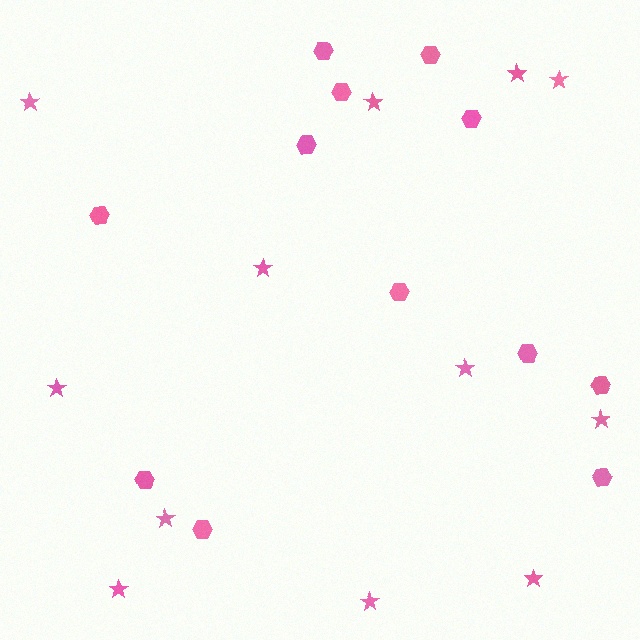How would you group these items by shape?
There are 2 groups: one group of stars (12) and one group of hexagons (12).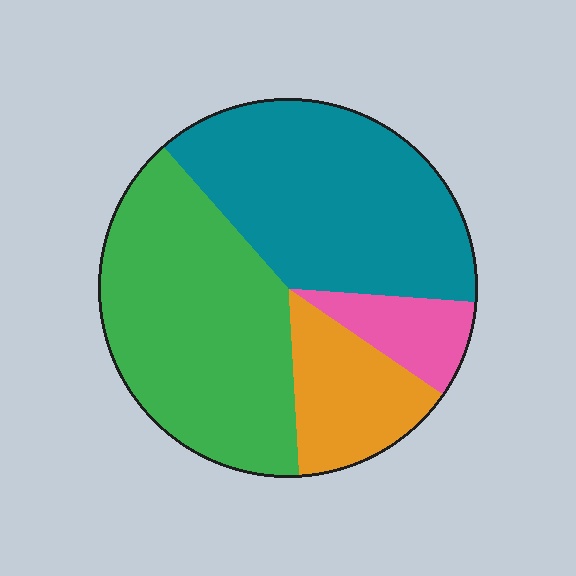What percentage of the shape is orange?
Orange covers around 15% of the shape.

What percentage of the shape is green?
Green takes up about two fifths (2/5) of the shape.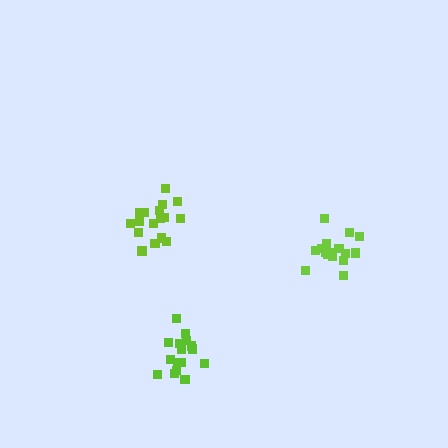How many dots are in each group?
Group 1: 17 dots, Group 2: 17 dots, Group 3: 16 dots (50 total).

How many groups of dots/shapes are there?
There are 3 groups.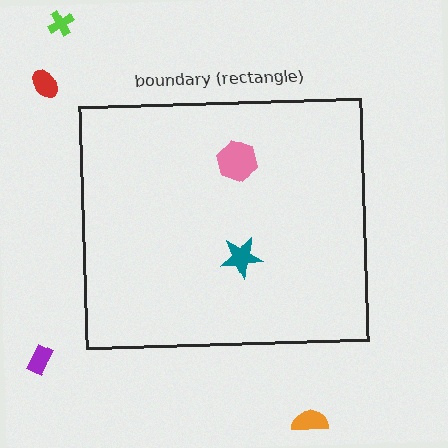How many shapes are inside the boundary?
2 inside, 4 outside.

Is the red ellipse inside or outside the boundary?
Outside.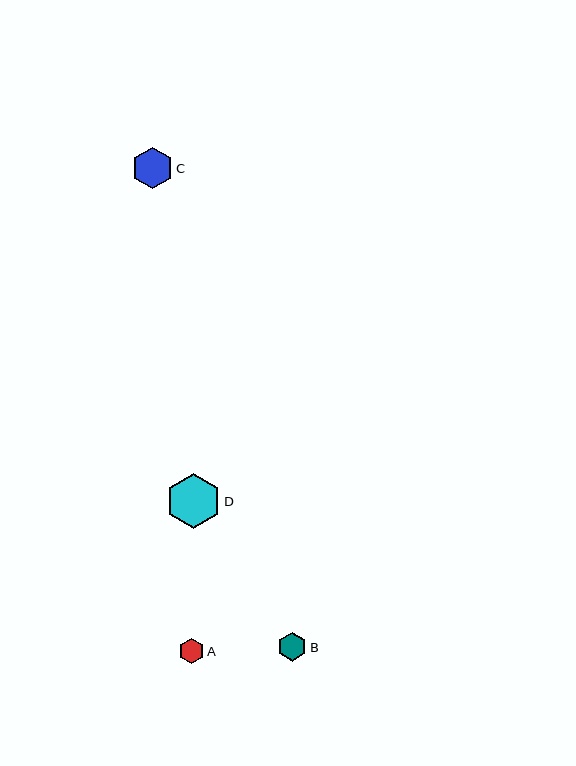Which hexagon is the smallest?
Hexagon A is the smallest with a size of approximately 26 pixels.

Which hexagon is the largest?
Hexagon D is the largest with a size of approximately 55 pixels.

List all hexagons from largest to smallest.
From largest to smallest: D, C, B, A.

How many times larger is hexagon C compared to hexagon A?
Hexagon C is approximately 1.6 times the size of hexagon A.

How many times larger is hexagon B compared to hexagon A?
Hexagon B is approximately 1.1 times the size of hexagon A.